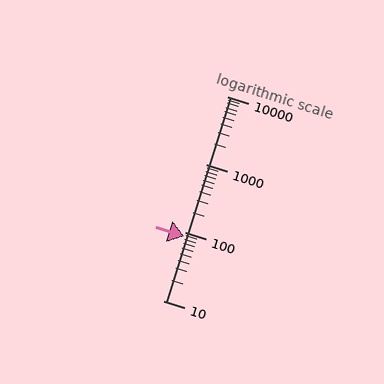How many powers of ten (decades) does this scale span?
The scale spans 3 decades, from 10 to 10000.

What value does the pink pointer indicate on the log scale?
The pointer indicates approximately 88.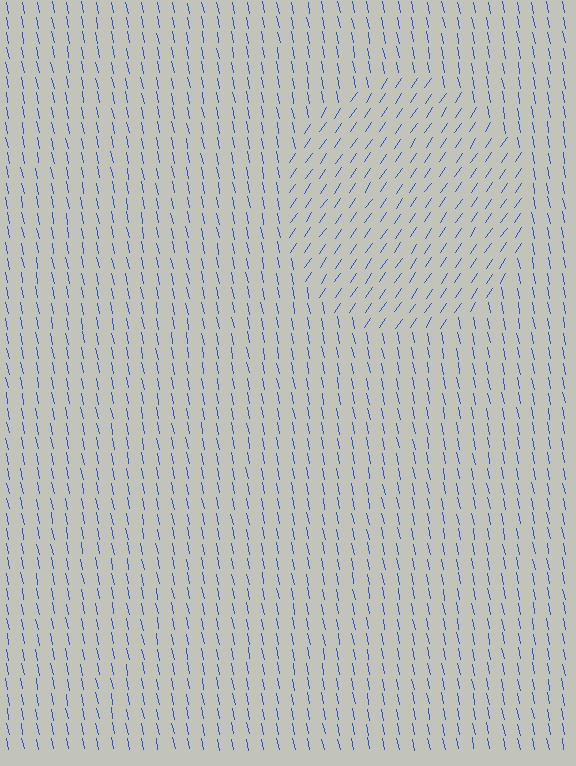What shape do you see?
I see a circle.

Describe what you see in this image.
The image is filled with small blue line segments. A circle region in the image has lines oriented differently from the surrounding lines, creating a visible texture boundary.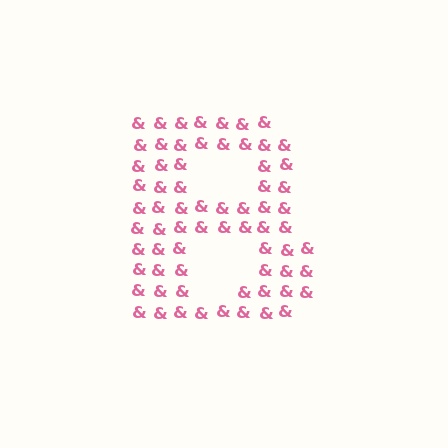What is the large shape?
The large shape is the letter B.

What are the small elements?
The small elements are ampersands.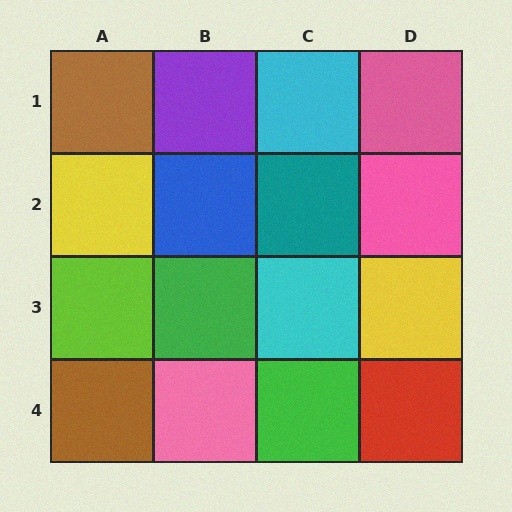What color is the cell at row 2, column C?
Teal.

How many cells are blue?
1 cell is blue.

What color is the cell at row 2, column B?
Blue.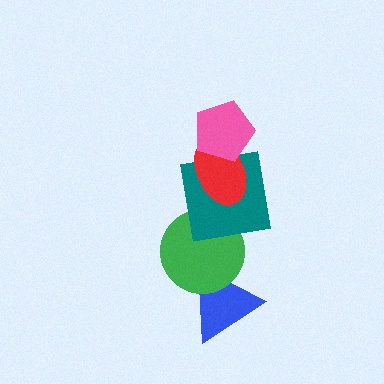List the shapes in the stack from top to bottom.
From top to bottom: the pink pentagon, the red ellipse, the teal square, the green circle, the blue triangle.